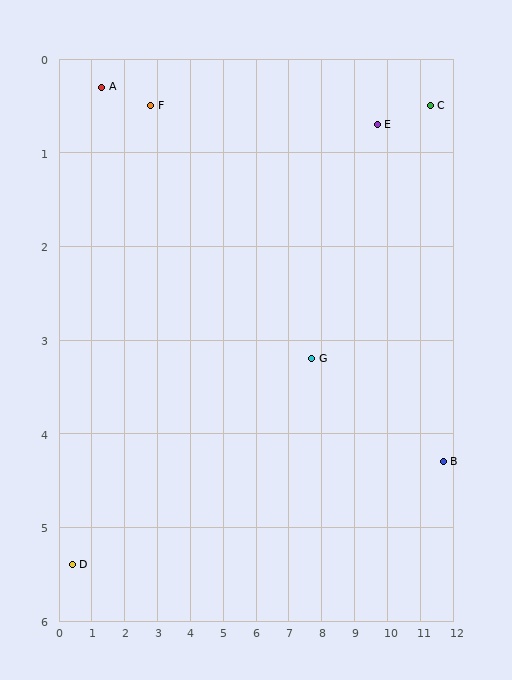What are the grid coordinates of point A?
Point A is at approximately (1.3, 0.3).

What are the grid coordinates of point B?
Point B is at approximately (11.7, 4.3).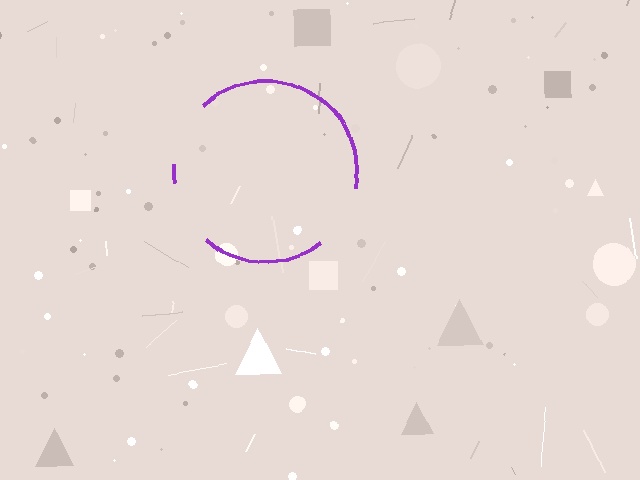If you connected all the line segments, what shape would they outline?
They would outline a circle.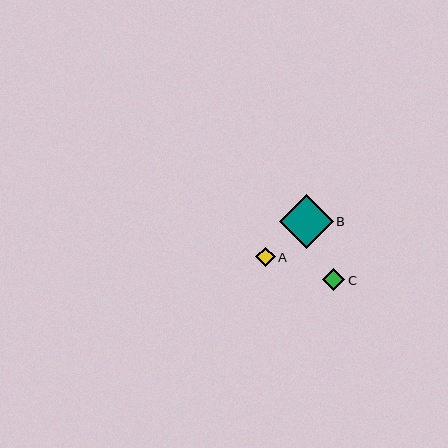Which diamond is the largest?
Diamond B is the largest with a size of approximately 54 pixels.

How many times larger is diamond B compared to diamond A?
Diamond B is approximately 2.8 times the size of diamond A.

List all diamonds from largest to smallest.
From largest to smallest: B, C, A.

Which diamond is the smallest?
Diamond A is the smallest with a size of approximately 20 pixels.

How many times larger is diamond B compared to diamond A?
Diamond B is approximately 2.8 times the size of diamond A.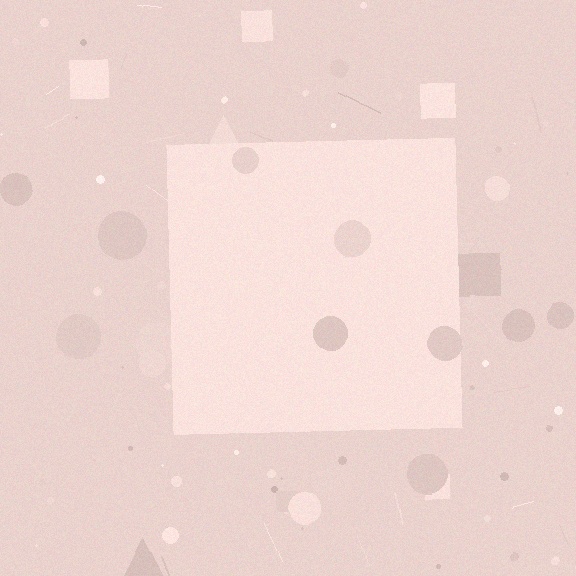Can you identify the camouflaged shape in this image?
The camouflaged shape is a square.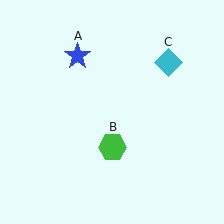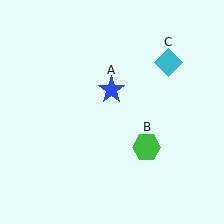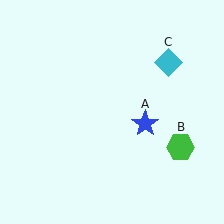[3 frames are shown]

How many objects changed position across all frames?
2 objects changed position: blue star (object A), green hexagon (object B).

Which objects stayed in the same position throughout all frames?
Cyan diamond (object C) remained stationary.